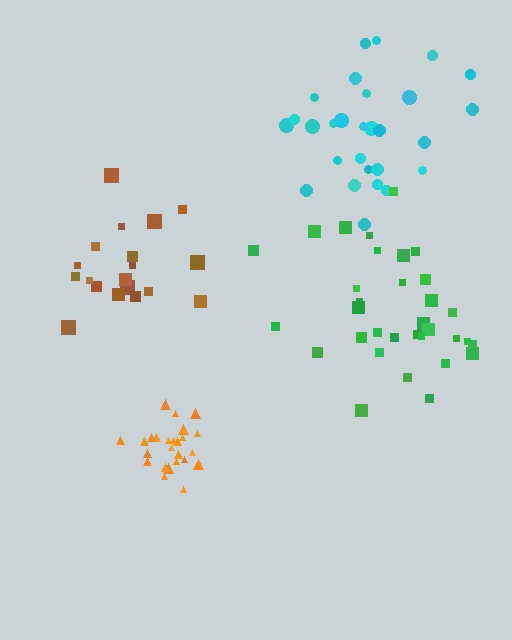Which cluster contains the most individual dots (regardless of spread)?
Green (33).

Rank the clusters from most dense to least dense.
orange, brown, cyan, green.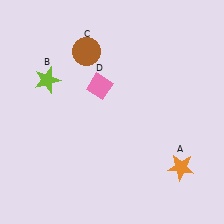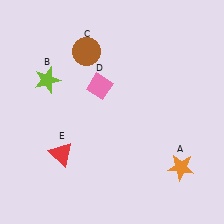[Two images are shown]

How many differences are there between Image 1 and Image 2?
There is 1 difference between the two images.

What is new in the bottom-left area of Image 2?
A red triangle (E) was added in the bottom-left area of Image 2.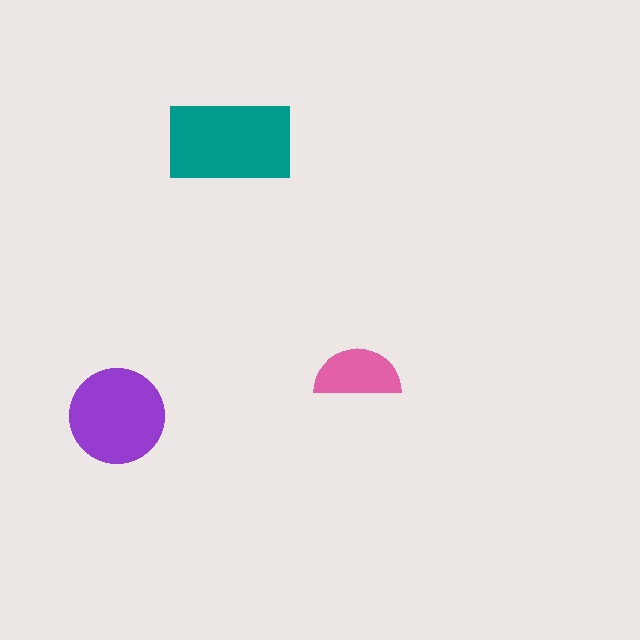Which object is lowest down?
The purple circle is bottommost.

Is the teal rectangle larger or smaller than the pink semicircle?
Larger.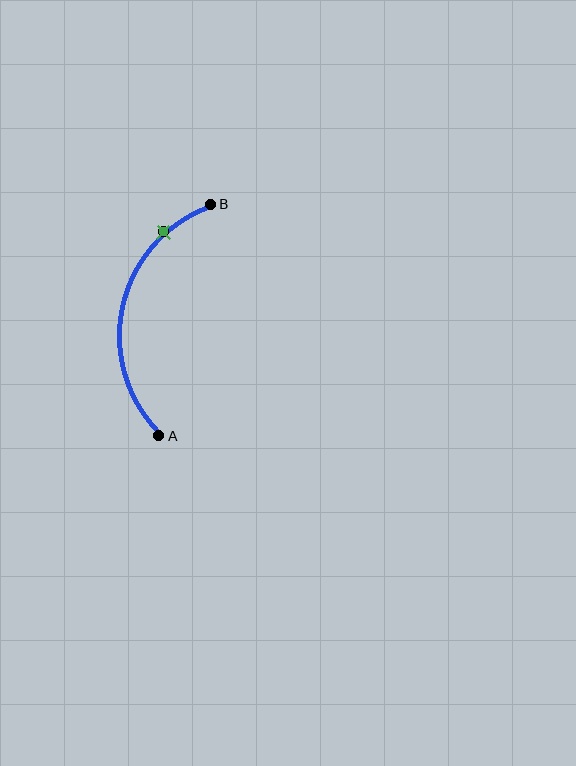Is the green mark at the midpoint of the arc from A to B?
No. The green mark lies on the arc but is closer to endpoint B. The arc midpoint would be at the point on the curve equidistant along the arc from both A and B.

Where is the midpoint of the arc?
The arc midpoint is the point on the curve farthest from the straight line joining A and B. It sits to the left of that line.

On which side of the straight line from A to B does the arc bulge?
The arc bulges to the left of the straight line connecting A and B.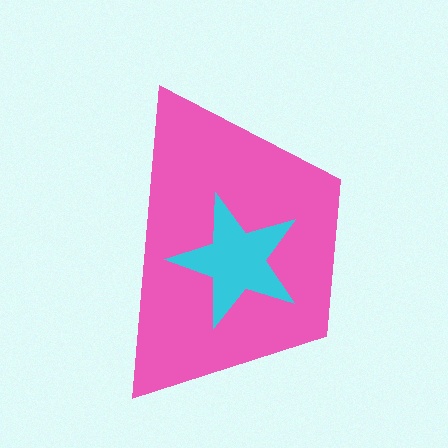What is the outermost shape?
The pink trapezoid.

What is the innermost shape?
The cyan star.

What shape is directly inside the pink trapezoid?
The cyan star.